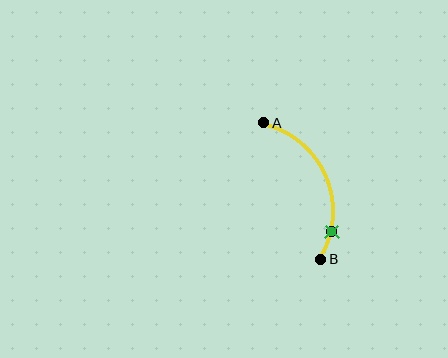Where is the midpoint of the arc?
The arc midpoint is the point on the curve farthest from the straight line joining A and B. It sits to the right of that line.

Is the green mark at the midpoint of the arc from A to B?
No. The green mark lies on the arc but is closer to endpoint B. The arc midpoint would be at the point on the curve equidistant along the arc from both A and B.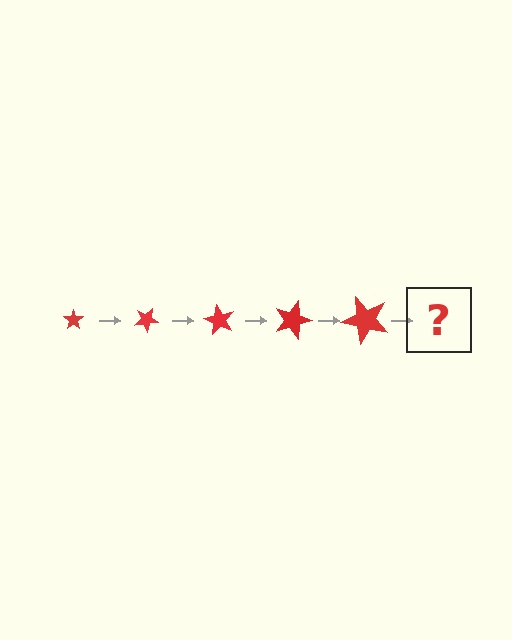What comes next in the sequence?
The next element should be a star, larger than the previous one and rotated 150 degrees from the start.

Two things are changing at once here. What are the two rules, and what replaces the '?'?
The two rules are that the star grows larger each step and it rotates 30 degrees each step. The '?' should be a star, larger than the previous one and rotated 150 degrees from the start.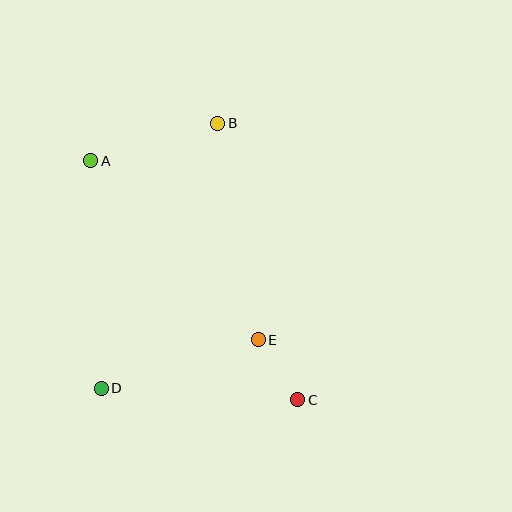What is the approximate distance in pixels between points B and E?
The distance between B and E is approximately 220 pixels.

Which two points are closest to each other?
Points C and E are closest to each other.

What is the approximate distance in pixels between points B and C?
The distance between B and C is approximately 288 pixels.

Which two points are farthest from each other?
Points A and C are farthest from each other.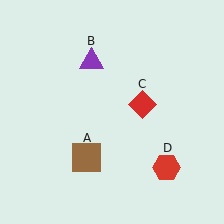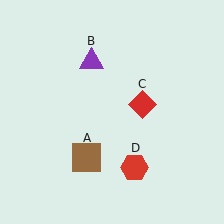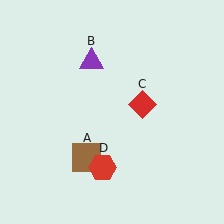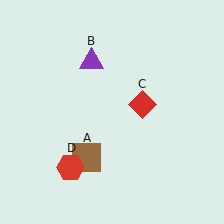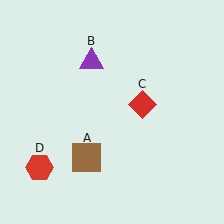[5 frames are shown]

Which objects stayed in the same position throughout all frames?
Brown square (object A) and purple triangle (object B) and red diamond (object C) remained stationary.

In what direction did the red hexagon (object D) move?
The red hexagon (object D) moved left.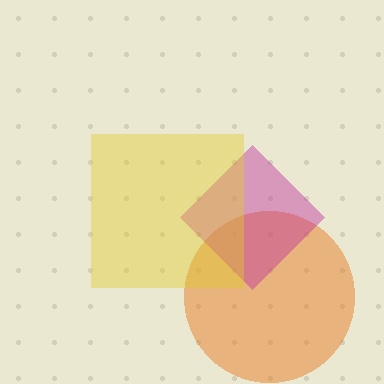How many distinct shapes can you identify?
There are 3 distinct shapes: an orange circle, a magenta diamond, a yellow square.